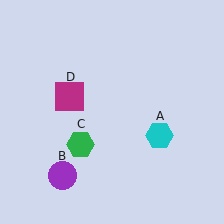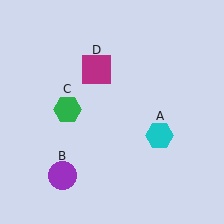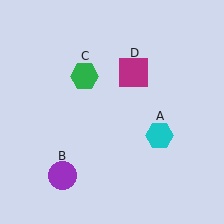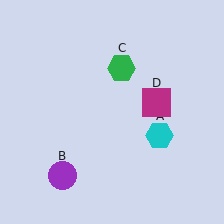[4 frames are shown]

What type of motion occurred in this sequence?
The green hexagon (object C), magenta square (object D) rotated clockwise around the center of the scene.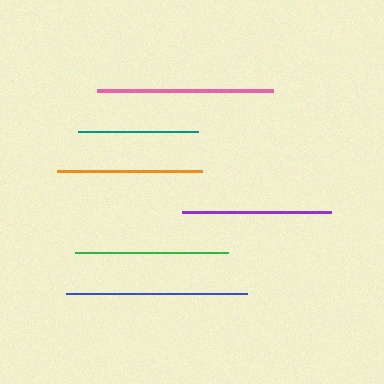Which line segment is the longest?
The blue line is the longest at approximately 181 pixels.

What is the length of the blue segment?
The blue segment is approximately 181 pixels long.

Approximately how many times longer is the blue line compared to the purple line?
The blue line is approximately 1.2 times the length of the purple line.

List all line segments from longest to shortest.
From longest to shortest: blue, pink, green, purple, orange, teal.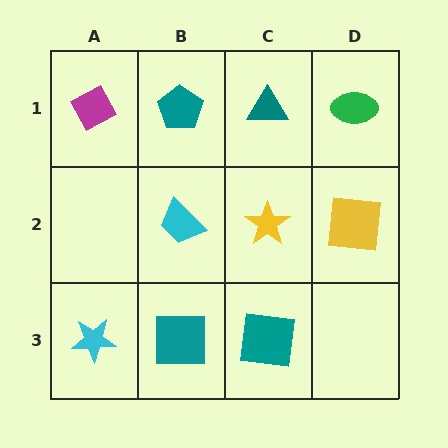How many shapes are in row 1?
4 shapes.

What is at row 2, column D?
A yellow square.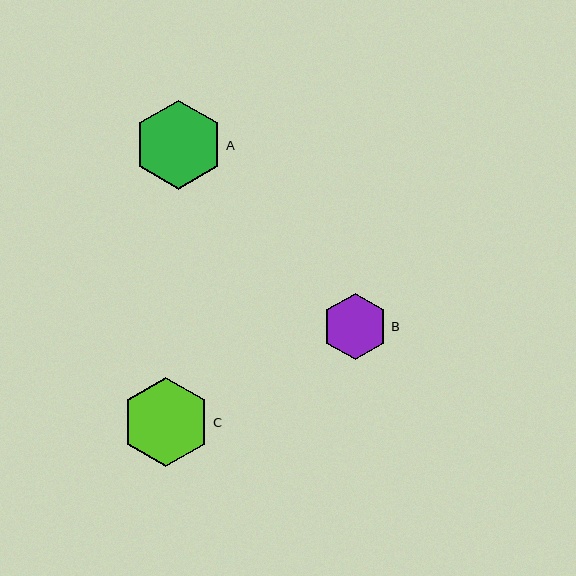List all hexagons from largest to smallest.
From largest to smallest: A, C, B.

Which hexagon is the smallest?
Hexagon B is the smallest with a size of approximately 66 pixels.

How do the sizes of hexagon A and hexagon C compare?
Hexagon A and hexagon C are approximately the same size.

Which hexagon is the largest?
Hexagon A is the largest with a size of approximately 89 pixels.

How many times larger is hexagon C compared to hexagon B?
Hexagon C is approximately 1.3 times the size of hexagon B.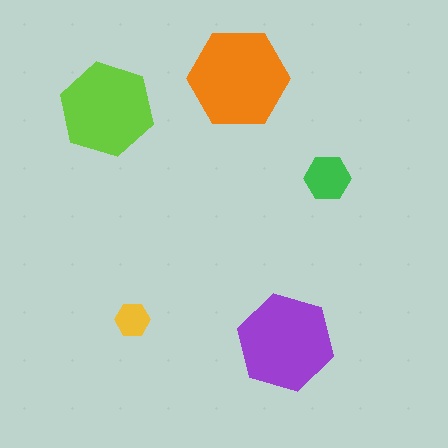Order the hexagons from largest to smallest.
the orange one, the purple one, the lime one, the green one, the yellow one.